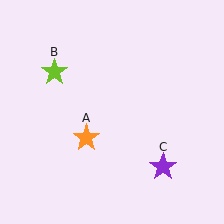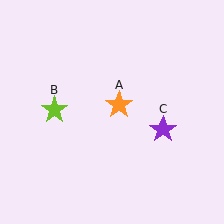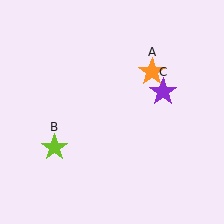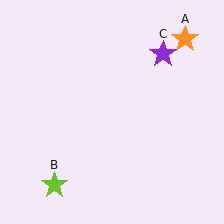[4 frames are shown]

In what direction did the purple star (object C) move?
The purple star (object C) moved up.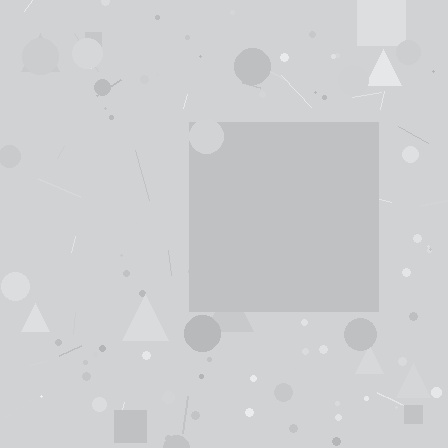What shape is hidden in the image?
A square is hidden in the image.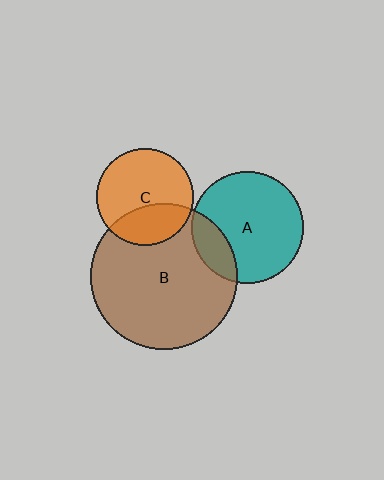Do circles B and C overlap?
Yes.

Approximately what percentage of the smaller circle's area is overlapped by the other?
Approximately 30%.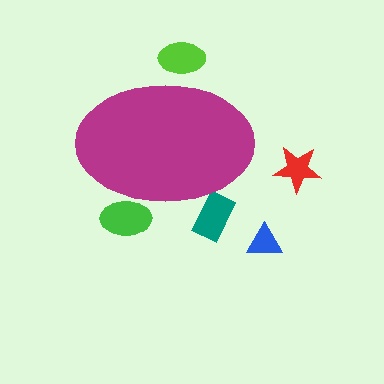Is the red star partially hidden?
No, the red star is fully visible.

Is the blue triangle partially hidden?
No, the blue triangle is fully visible.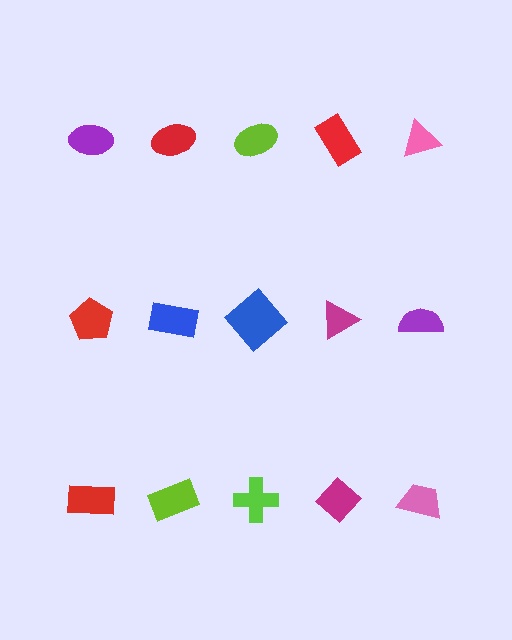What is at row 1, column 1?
A purple ellipse.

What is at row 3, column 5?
A pink trapezoid.